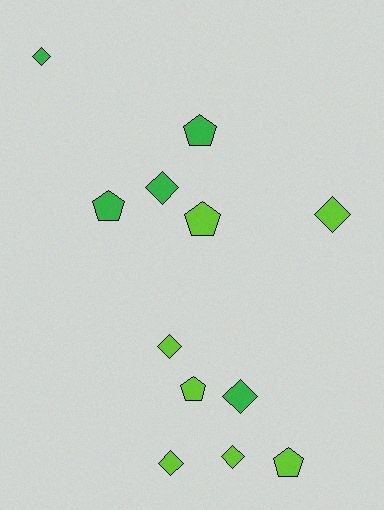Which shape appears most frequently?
Diamond, with 7 objects.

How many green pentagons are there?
There are 2 green pentagons.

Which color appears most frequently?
Lime, with 7 objects.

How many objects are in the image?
There are 12 objects.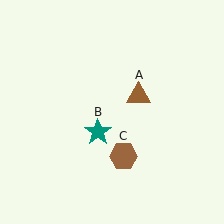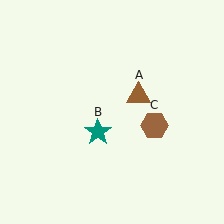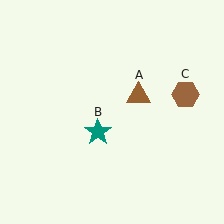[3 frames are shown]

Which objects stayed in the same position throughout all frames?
Brown triangle (object A) and teal star (object B) remained stationary.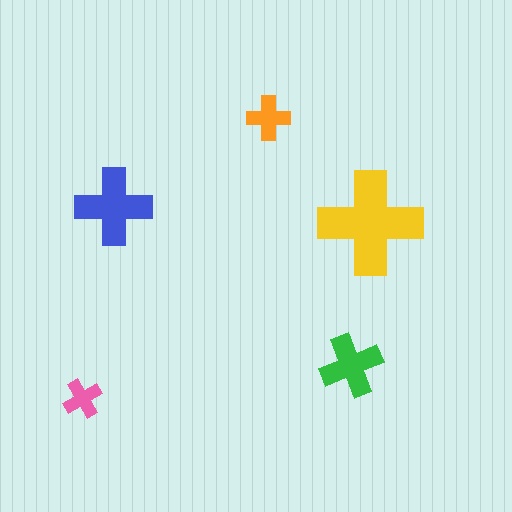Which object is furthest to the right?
The yellow cross is rightmost.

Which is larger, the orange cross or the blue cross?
The blue one.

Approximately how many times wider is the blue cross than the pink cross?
About 2 times wider.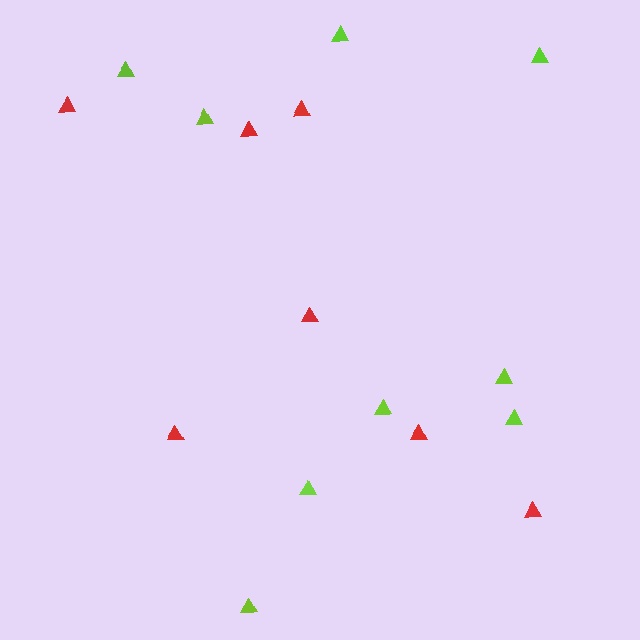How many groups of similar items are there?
There are 2 groups: one group of red triangles (7) and one group of lime triangles (9).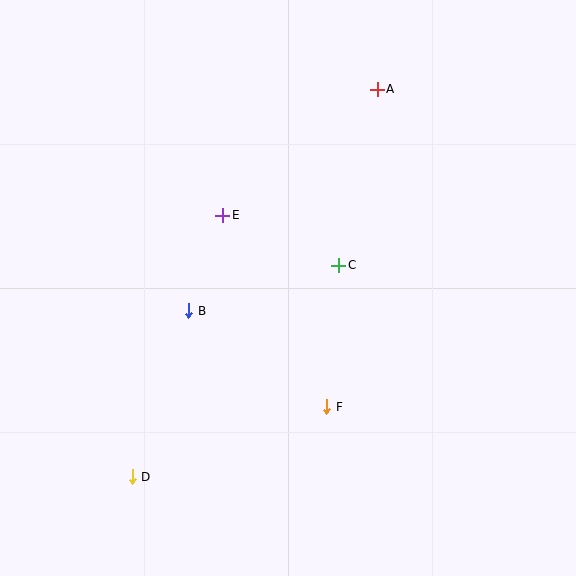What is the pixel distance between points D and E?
The distance between D and E is 277 pixels.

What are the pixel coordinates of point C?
Point C is at (339, 265).